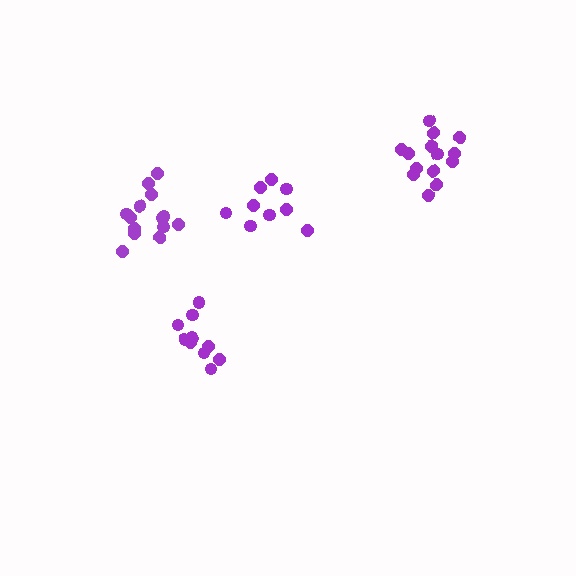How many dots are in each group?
Group 1: 14 dots, Group 2: 14 dots, Group 3: 10 dots, Group 4: 9 dots (47 total).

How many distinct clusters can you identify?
There are 4 distinct clusters.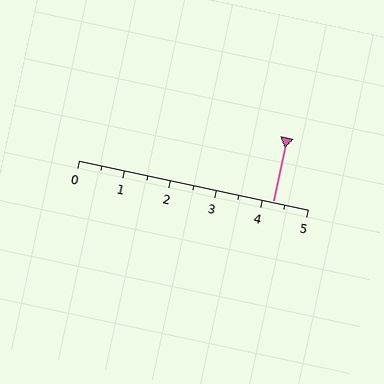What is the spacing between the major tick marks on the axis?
The major ticks are spaced 1 apart.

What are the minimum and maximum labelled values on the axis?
The axis runs from 0 to 5.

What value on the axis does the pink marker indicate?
The marker indicates approximately 4.2.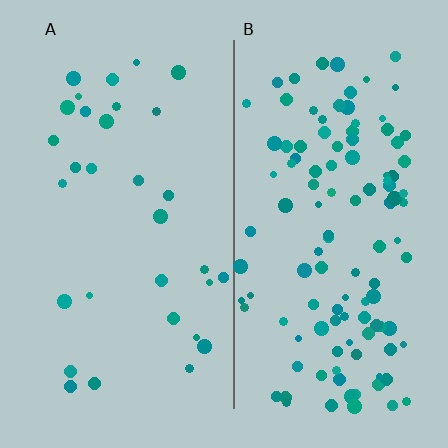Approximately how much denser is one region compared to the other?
Approximately 3.7× — region B over region A.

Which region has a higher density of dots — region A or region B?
B (the right).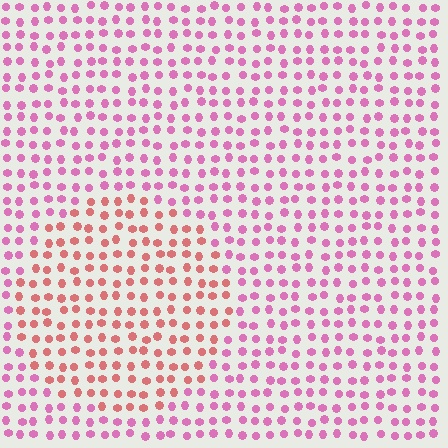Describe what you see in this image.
The image is filled with small pink elements in a uniform arrangement. A circle-shaped region is visible where the elements are tinted to a slightly different hue, forming a subtle color boundary.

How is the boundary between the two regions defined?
The boundary is defined purely by a slight shift in hue (about 38 degrees). Spacing, size, and orientation are identical on both sides.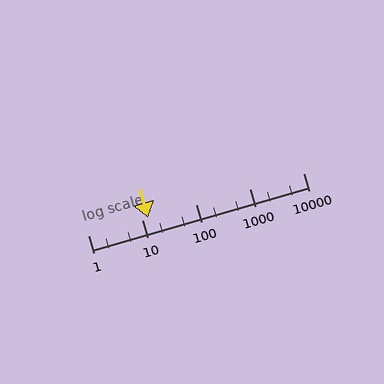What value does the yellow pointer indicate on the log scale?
The pointer indicates approximately 13.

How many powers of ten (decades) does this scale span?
The scale spans 4 decades, from 1 to 10000.